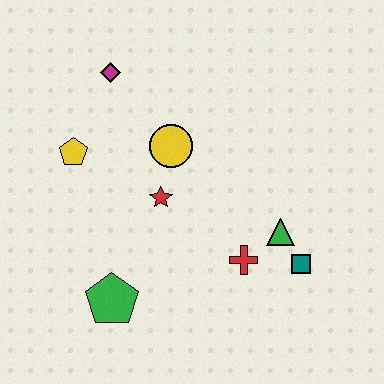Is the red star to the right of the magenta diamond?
Yes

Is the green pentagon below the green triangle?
Yes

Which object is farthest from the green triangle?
The magenta diamond is farthest from the green triangle.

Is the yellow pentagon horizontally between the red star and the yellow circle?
No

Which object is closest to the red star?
The yellow circle is closest to the red star.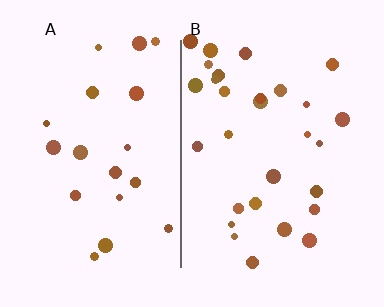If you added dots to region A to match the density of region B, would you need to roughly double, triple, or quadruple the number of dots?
Approximately double.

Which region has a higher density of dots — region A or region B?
B (the right).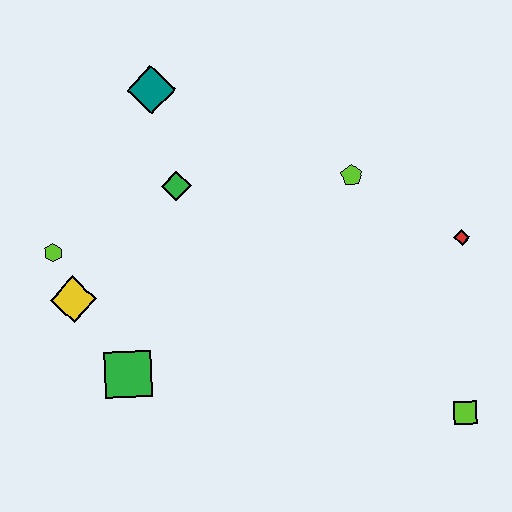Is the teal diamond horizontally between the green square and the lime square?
Yes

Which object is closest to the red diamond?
The lime pentagon is closest to the red diamond.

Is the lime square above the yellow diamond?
No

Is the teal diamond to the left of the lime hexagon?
No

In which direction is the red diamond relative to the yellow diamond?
The red diamond is to the right of the yellow diamond.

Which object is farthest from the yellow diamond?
The lime square is farthest from the yellow diamond.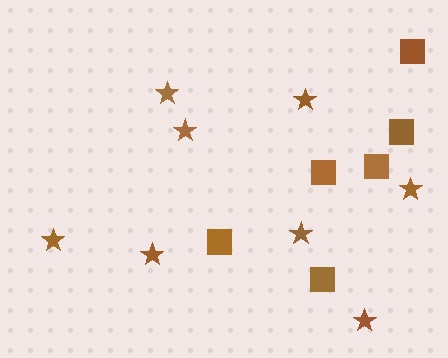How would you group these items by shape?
There are 2 groups: one group of stars (8) and one group of squares (6).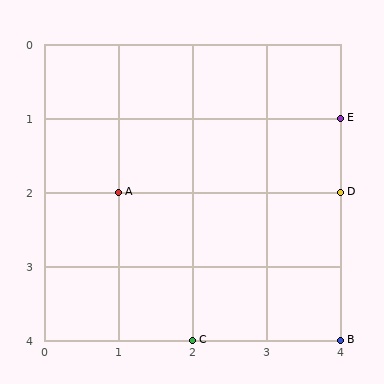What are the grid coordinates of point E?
Point E is at grid coordinates (4, 1).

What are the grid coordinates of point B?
Point B is at grid coordinates (4, 4).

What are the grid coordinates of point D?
Point D is at grid coordinates (4, 2).